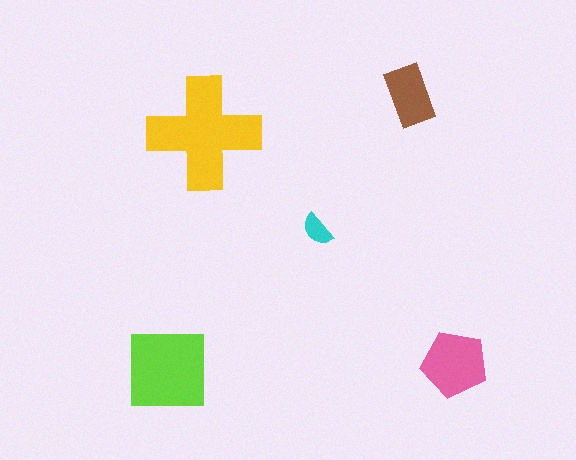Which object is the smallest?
The cyan semicircle.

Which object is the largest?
The yellow cross.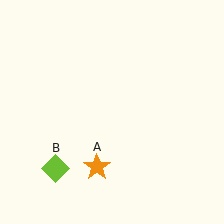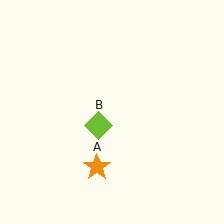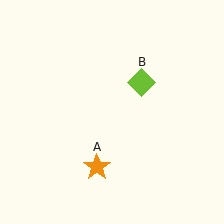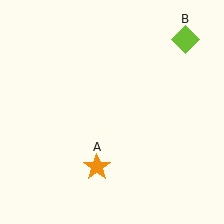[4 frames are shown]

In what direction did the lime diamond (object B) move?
The lime diamond (object B) moved up and to the right.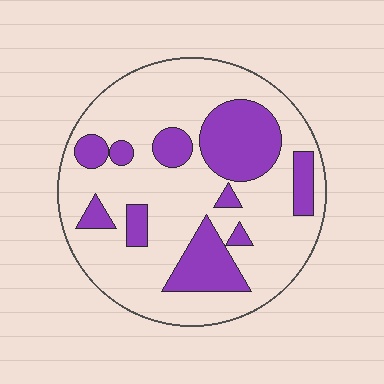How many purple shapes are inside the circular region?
10.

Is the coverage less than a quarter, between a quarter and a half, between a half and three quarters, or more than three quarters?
Between a quarter and a half.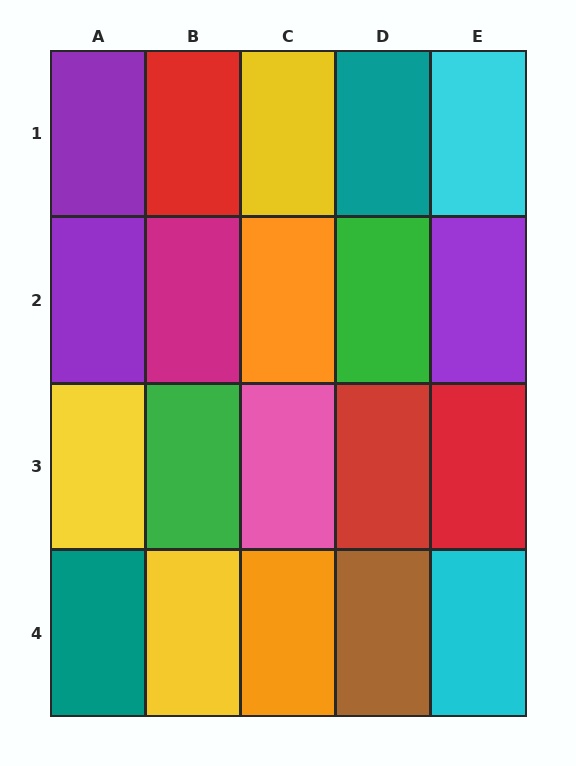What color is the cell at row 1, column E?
Cyan.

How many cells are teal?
2 cells are teal.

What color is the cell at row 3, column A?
Yellow.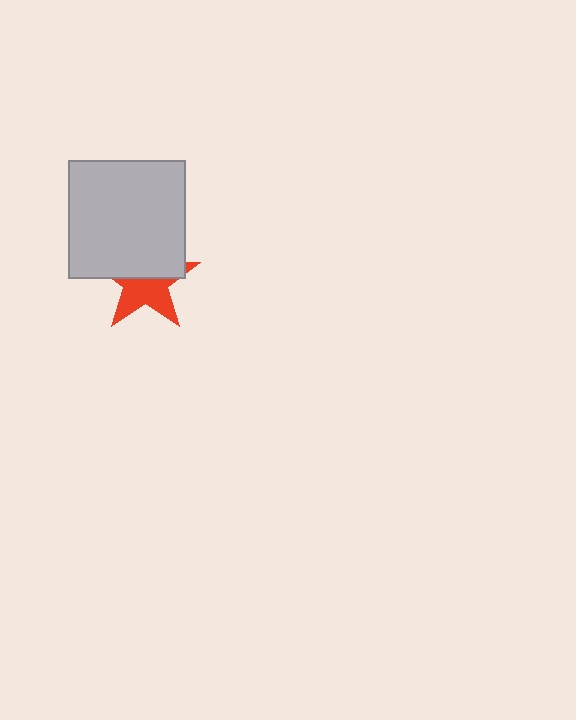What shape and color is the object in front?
The object in front is a light gray square.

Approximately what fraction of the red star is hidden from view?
Roughly 51% of the red star is hidden behind the light gray square.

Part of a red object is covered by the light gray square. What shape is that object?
It is a star.